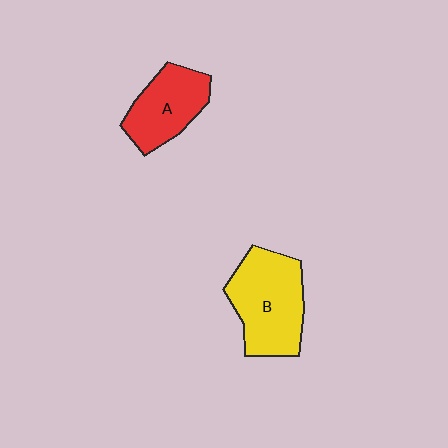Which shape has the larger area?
Shape B (yellow).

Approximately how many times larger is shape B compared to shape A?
Approximately 1.4 times.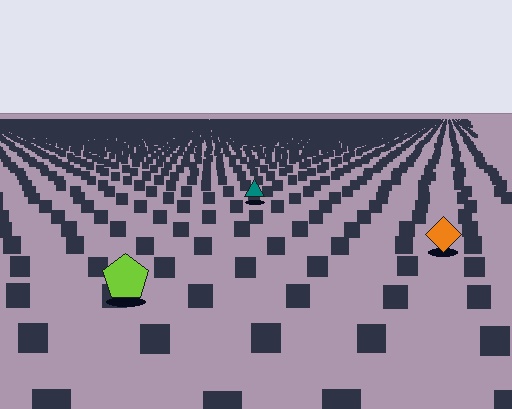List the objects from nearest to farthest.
From nearest to farthest: the lime pentagon, the orange diamond, the teal triangle.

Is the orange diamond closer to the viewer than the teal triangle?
Yes. The orange diamond is closer — you can tell from the texture gradient: the ground texture is coarser near it.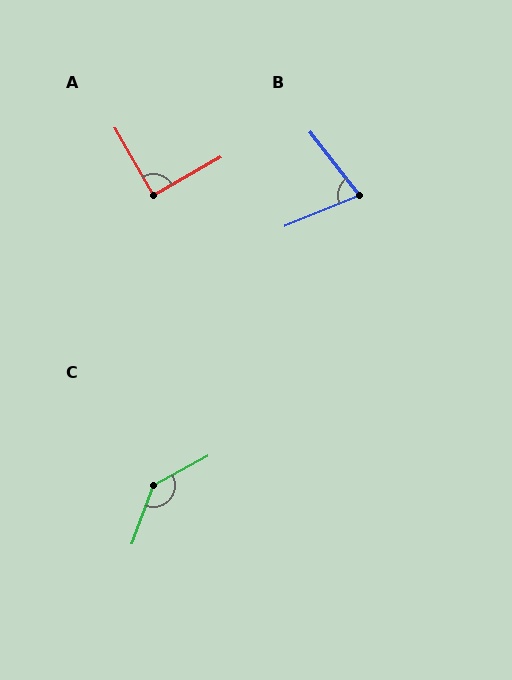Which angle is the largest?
C, at approximately 139 degrees.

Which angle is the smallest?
B, at approximately 74 degrees.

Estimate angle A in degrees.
Approximately 91 degrees.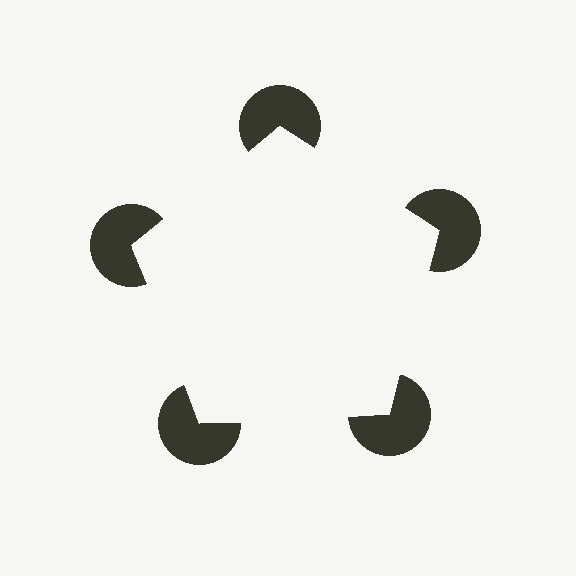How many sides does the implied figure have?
5 sides.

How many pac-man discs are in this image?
There are 5 — one at each vertex of the illusory pentagon.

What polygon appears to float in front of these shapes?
An illusory pentagon — its edges are inferred from the aligned wedge cuts in the pac-man discs, not physically drawn.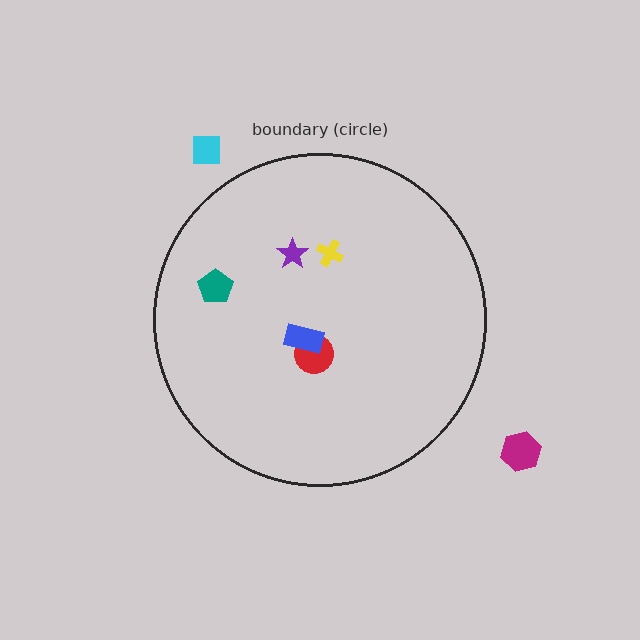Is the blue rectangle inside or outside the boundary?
Inside.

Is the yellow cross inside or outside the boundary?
Inside.